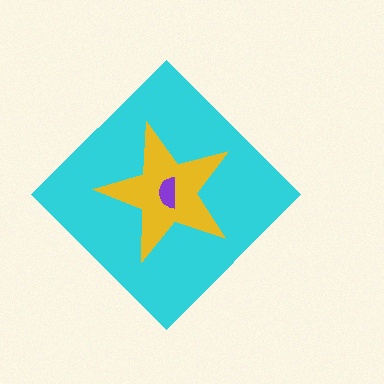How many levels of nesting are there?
3.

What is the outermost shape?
The cyan diamond.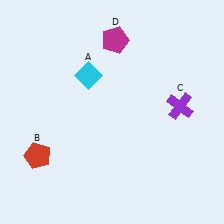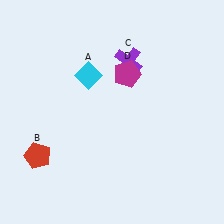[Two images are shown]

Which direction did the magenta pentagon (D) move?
The magenta pentagon (D) moved down.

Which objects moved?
The objects that moved are: the purple cross (C), the magenta pentagon (D).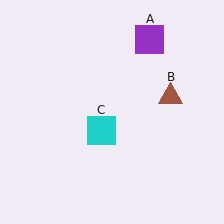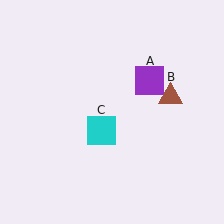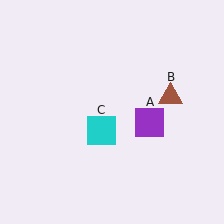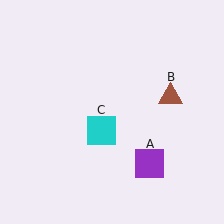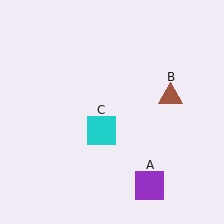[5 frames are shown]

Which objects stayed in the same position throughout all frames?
Brown triangle (object B) and cyan square (object C) remained stationary.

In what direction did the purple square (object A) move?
The purple square (object A) moved down.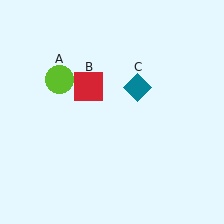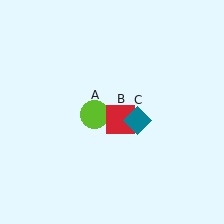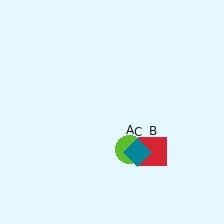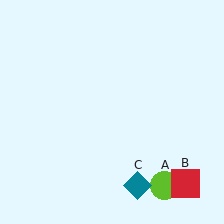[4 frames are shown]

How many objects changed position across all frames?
3 objects changed position: lime circle (object A), red square (object B), teal diamond (object C).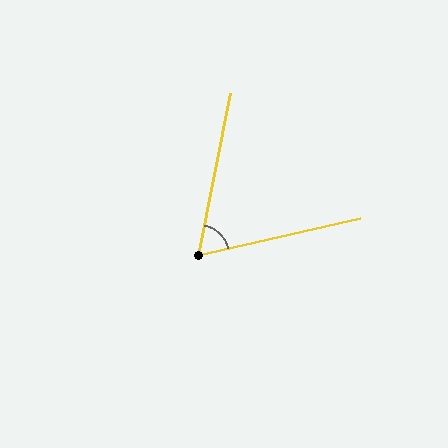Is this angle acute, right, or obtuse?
It is acute.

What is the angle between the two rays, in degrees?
Approximately 66 degrees.